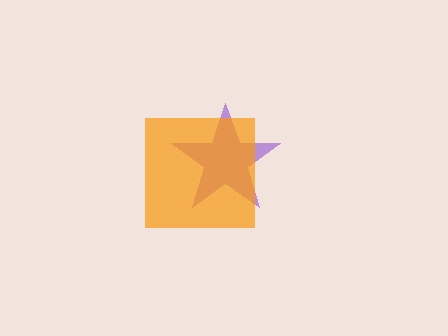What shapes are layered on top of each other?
The layered shapes are: a purple star, an orange square.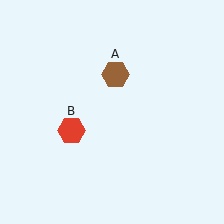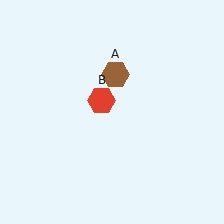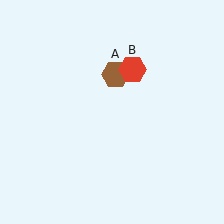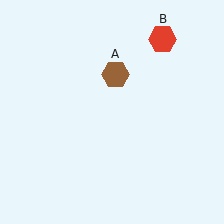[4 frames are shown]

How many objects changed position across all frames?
1 object changed position: red hexagon (object B).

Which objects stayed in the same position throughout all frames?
Brown hexagon (object A) remained stationary.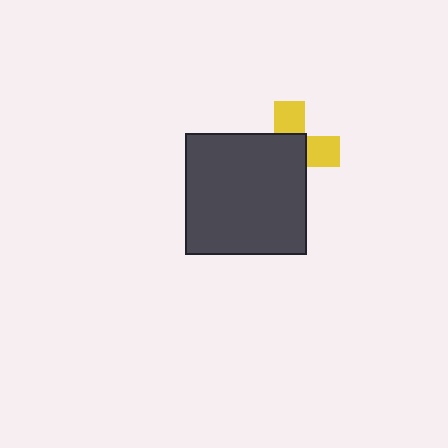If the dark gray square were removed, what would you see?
You would see the complete yellow cross.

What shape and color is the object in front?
The object in front is a dark gray square.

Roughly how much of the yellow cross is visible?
A small part of it is visible (roughly 38%).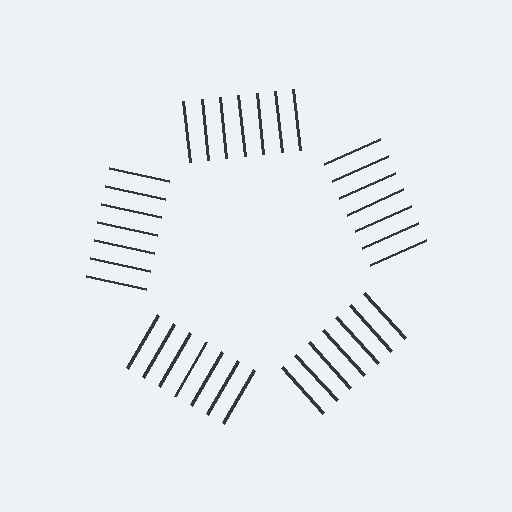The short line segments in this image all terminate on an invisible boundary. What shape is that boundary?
An illusory pentagon — the line segments terminate on its edges but no continuous stroke is drawn.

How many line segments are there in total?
35 — 7 along each of the 5 edges.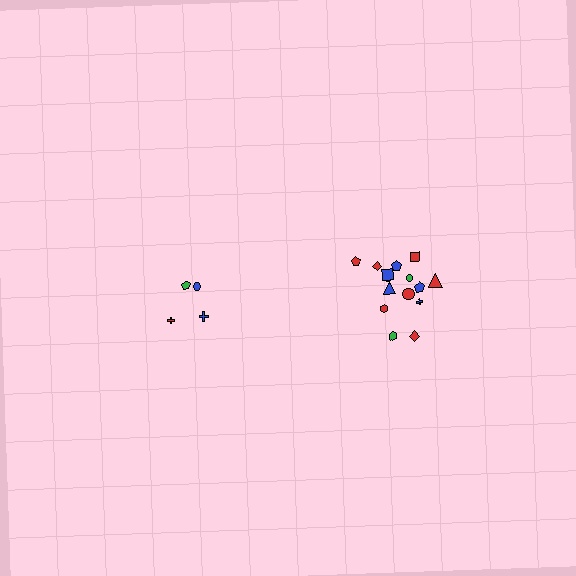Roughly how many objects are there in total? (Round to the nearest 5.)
Roughly 20 objects in total.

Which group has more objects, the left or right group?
The right group.